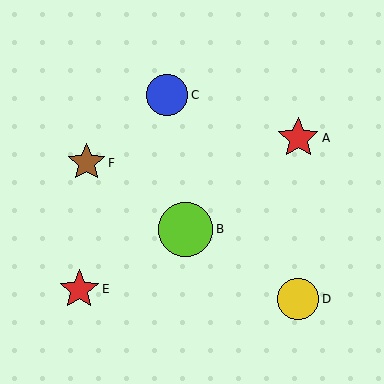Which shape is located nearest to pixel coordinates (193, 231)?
The lime circle (labeled B) at (185, 229) is nearest to that location.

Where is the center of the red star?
The center of the red star is at (298, 138).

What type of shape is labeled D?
Shape D is a yellow circle.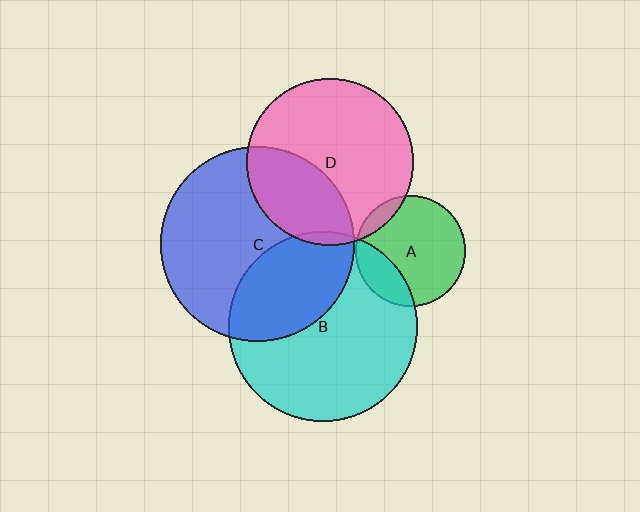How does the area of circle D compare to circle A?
Approximately 2.3 times.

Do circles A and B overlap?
Yes.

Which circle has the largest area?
Circle C (blue).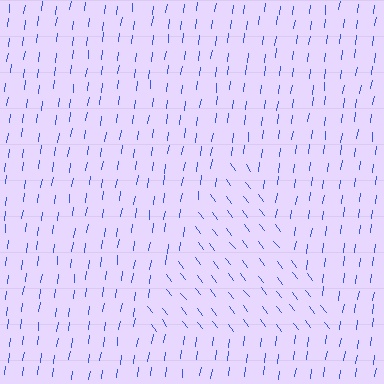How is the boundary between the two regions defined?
The boundary is defined purely by a change in line orientation (approximately 45 degrees difference). All lines are the same color and thickness.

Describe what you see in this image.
The image is filled with small blue line segments. A triangle region in the image has lines oriented differently from the surrounding lines, creating a visible texture boundary.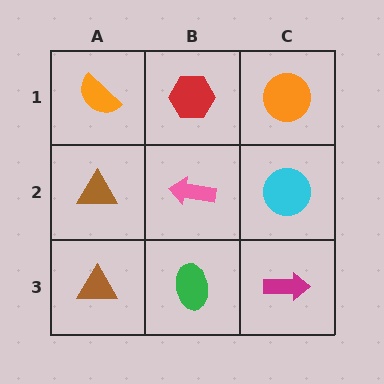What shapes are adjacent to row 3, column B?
A pink arrow (row 2, column B), a brown triangle (row 3, column A), a magenta arrow (row 3, column C).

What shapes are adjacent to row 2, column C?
An orange circle (row 1, column C), a magenta arrow (row 3, column C), a pink arrow (row 2, column B).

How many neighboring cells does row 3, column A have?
2.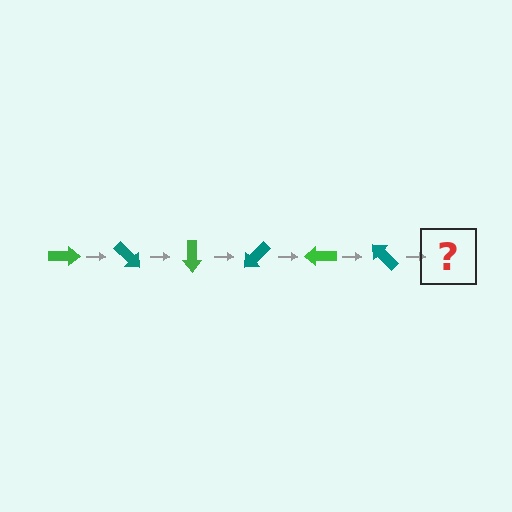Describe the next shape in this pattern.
It should be a green arrow, rotated 270 degrees from the start.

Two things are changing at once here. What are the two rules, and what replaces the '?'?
The two rules are that it rotates 45 degrees each step and the color cycles through green and teal. The '?' should be a green arrow, rotated 270 degrees from the start.